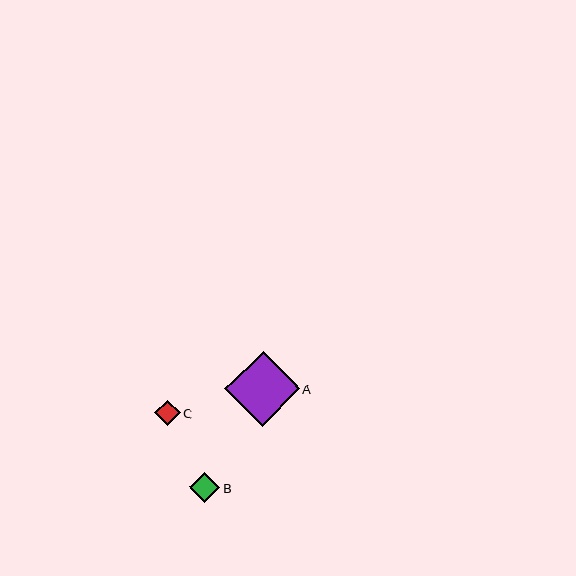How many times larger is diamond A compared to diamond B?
Diamond A is approximately 2.5 times the size of diamond B.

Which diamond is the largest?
Diamond A is the largest with a size of approximately 75 pixels.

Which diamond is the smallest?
Diamond C is the smallest with a size of approximately 26 pixels.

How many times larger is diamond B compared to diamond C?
Diamond B is approximately 1.2 times the size of diamond C.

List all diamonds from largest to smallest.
From largest to smallest: A, B, C.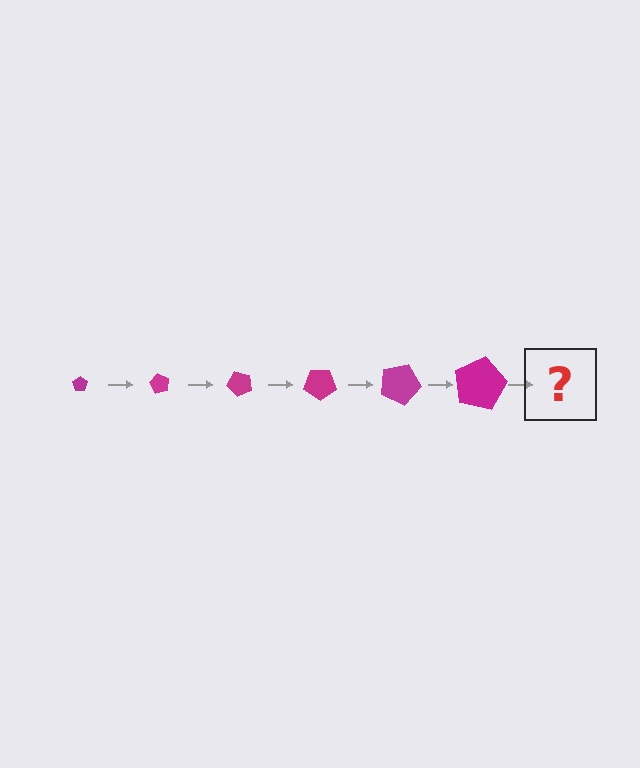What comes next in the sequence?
The next element should be a pentagon, larger than the previous one and rotated 360 degrees from the start.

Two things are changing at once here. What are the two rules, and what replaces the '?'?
The two rules are that the pentagon grows larger each step and it rotates 60 degrees each step. The '?' should be a pentagon, larger than the previous one and rotated 360 degrees from the start.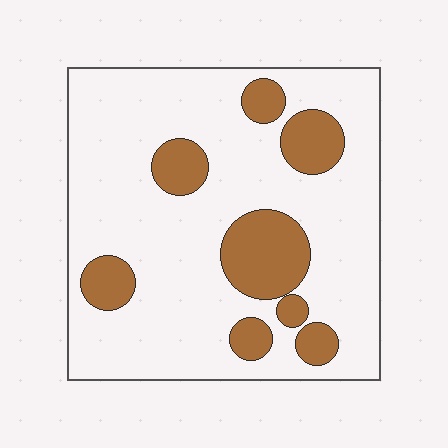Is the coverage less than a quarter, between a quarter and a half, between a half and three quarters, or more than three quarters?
Less than a quarter.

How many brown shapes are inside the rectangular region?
8.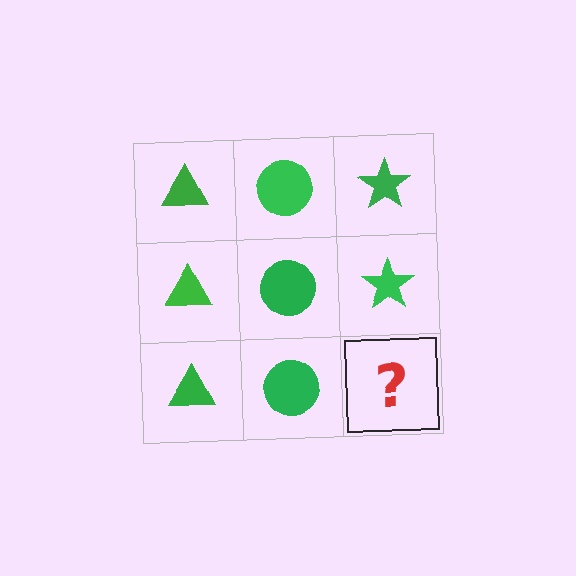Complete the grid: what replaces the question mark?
The question mark should be replaced with a green star.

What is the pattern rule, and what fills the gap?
The rule is that each column has a consistent shape. The gap should be filled with a green star.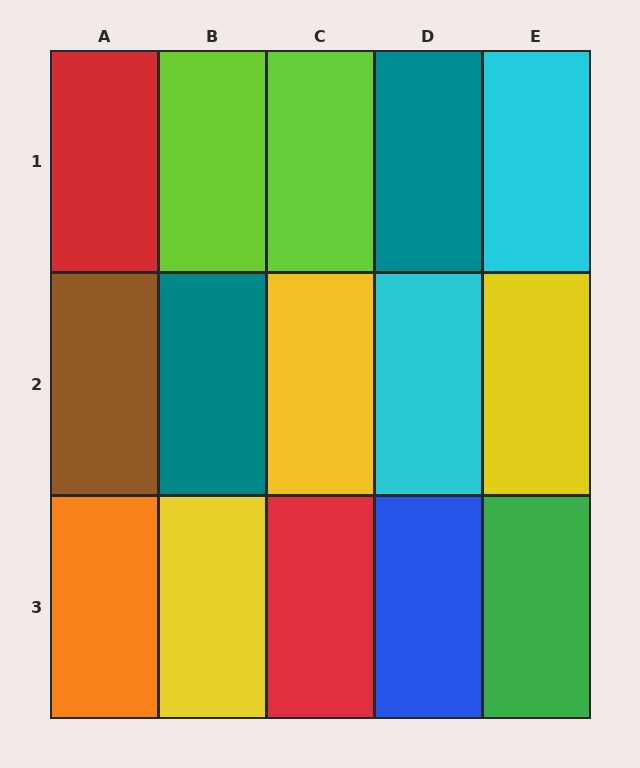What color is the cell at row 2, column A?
Brown.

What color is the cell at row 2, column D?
Cyan.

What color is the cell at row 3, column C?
Red.